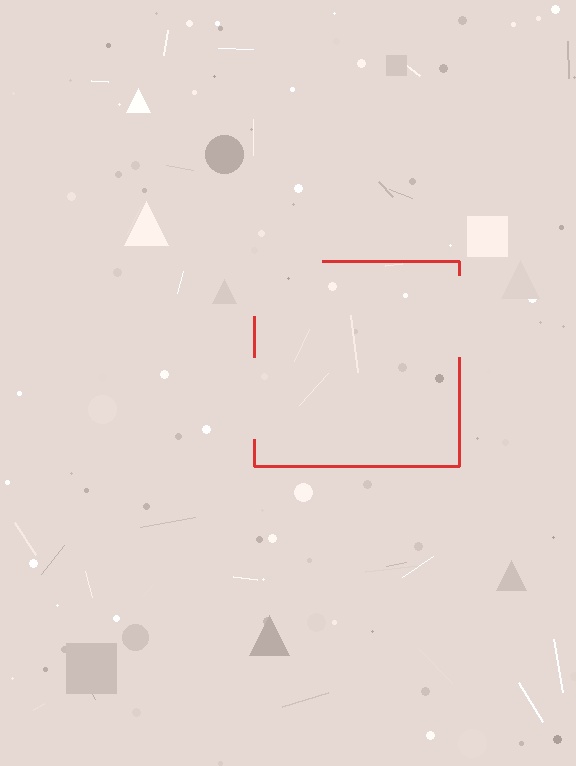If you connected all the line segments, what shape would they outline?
They would outline a square.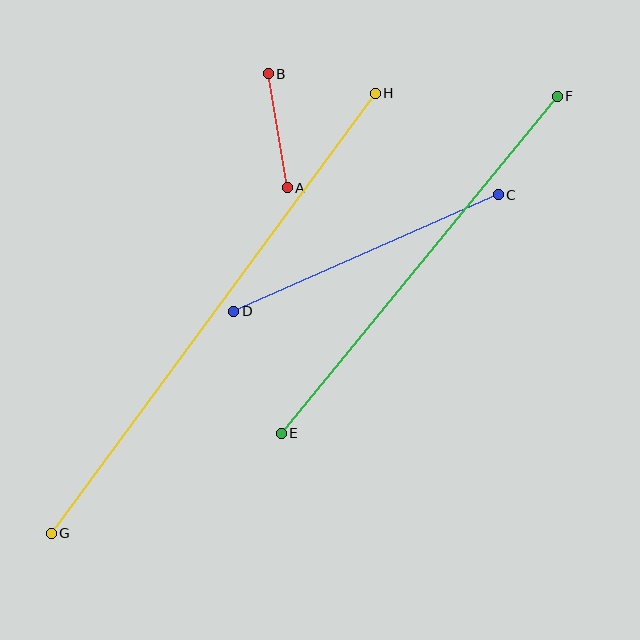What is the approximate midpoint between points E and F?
The midpoint is at approximately (419, 265) pixels.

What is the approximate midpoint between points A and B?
The midpoint is at approximately (278, 131) pixels.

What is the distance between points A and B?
The distance is approximately 116 pixels.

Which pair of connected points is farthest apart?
Points G and H are farthest apart.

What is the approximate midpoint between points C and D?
The midpoint is at approximately (366, 253) pixels.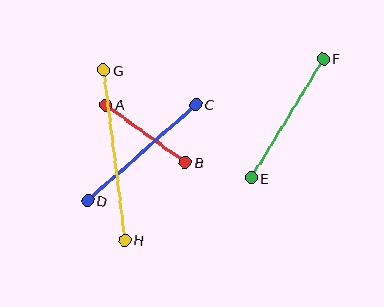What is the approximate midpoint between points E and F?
The midpoint is at approximately (287, 118) pixels.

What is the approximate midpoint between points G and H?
The midpoint is at approximately (114, 155) pixels.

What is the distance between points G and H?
The distance is approximately 171 pixels.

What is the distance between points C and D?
The distance is approximately 145 pixels.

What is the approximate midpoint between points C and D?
The midpoint is at approximately (142, 152) pixels.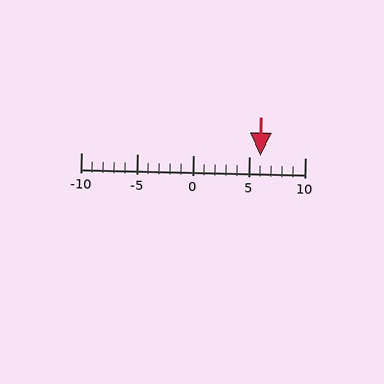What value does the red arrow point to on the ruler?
The red arrow points to approximately 6.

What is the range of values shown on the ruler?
The ruler shows values from -10 to 10.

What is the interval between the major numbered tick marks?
The major tick marks are spaced 5 units apart.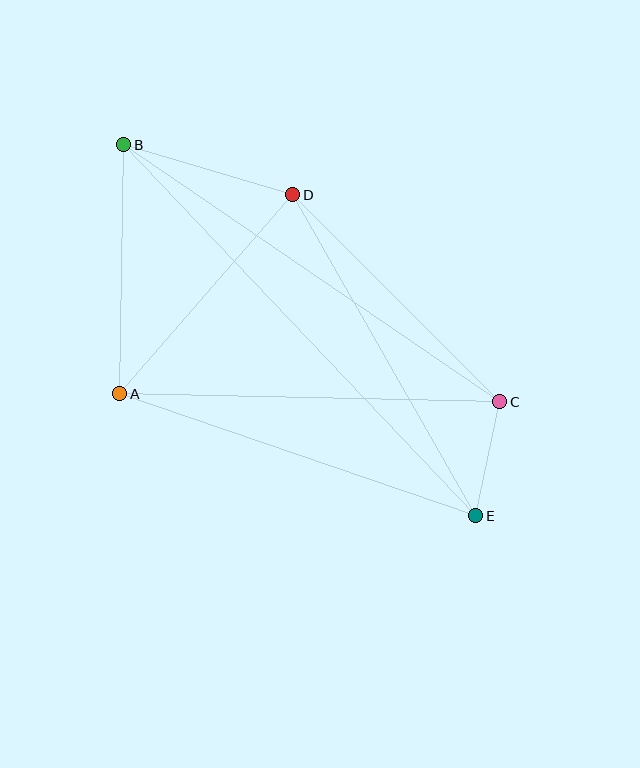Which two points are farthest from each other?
Points B and E are farthest from each other.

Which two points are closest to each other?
Points C and E are closest to each other.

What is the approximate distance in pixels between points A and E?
The distance between A and E is approximately 376 pixels.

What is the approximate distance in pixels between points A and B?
The distance between A and B is approximately 249 pixels.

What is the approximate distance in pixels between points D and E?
The distance between D and E is approximately 370 pixels.